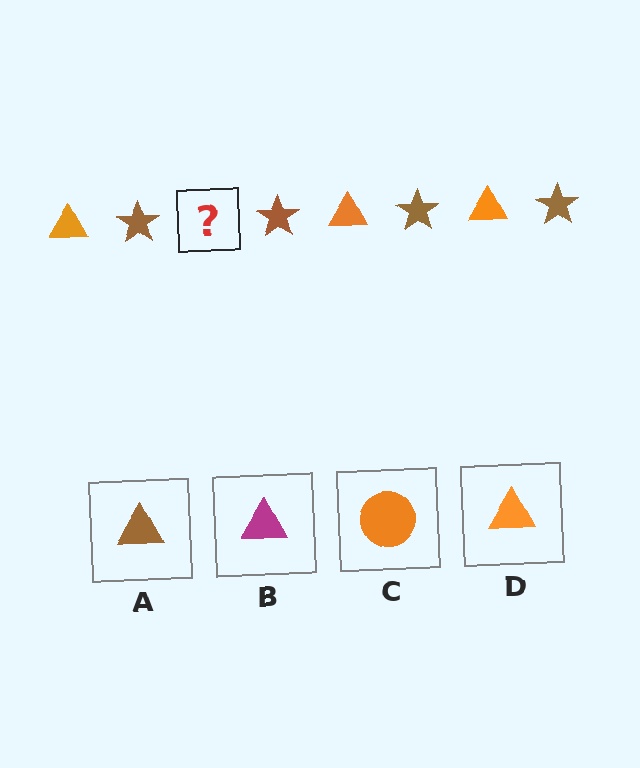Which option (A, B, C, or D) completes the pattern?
D.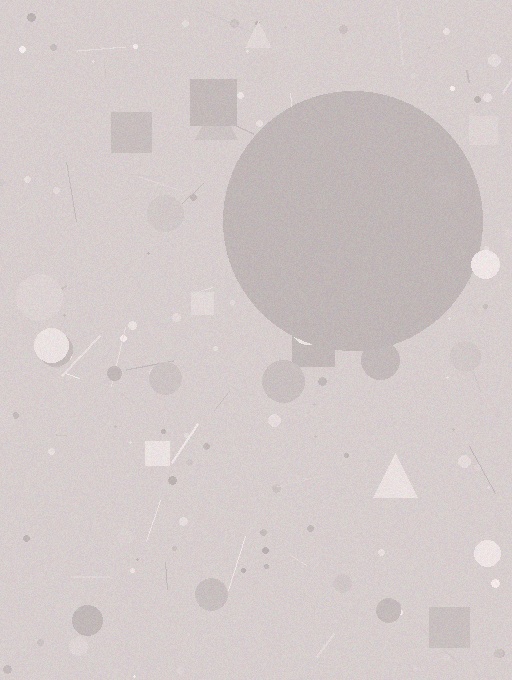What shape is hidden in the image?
A circle is hidden in the image.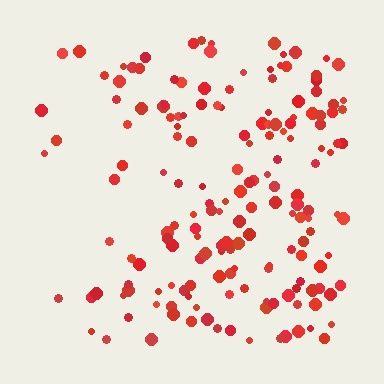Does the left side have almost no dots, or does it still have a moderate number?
Still a moderate number, just noticeably fewer than the right.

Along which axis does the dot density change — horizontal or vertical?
Horizontal.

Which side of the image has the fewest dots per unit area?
The left.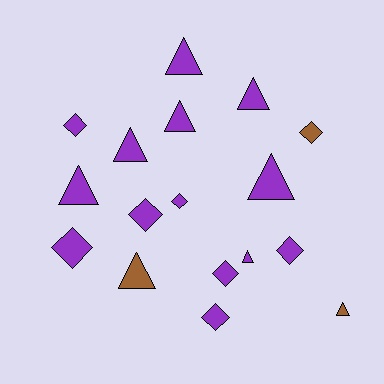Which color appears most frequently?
Purple, with 14 objects.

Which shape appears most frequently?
Triangle, with 9 objects.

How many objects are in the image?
There are 17 objects.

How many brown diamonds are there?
There is 1 brown diamond.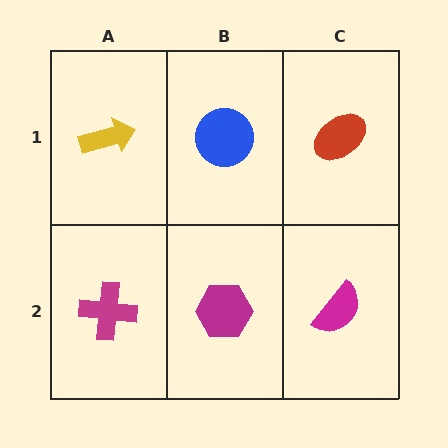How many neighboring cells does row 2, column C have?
2.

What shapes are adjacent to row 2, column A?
A yellow arrow (row 1, column A), a magenta hexagon (row 2, column B).